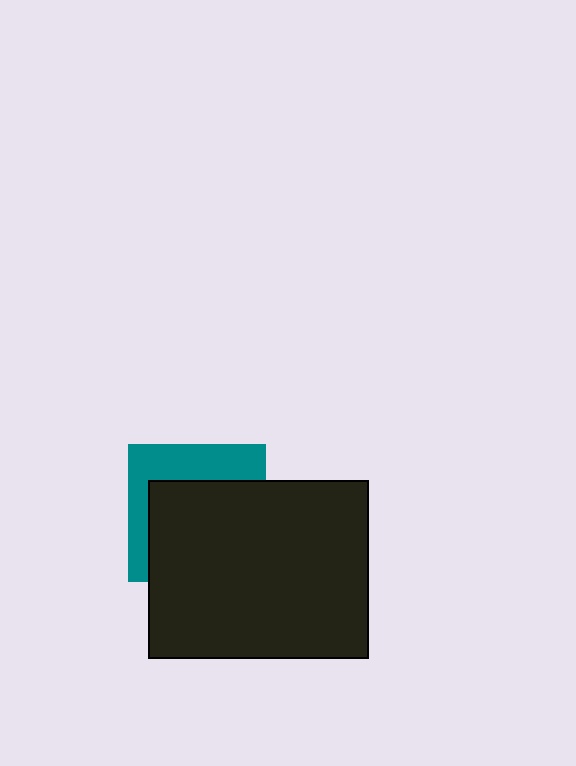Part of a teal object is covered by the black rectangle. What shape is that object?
It is a square.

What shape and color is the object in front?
The object in front is a black rectangle.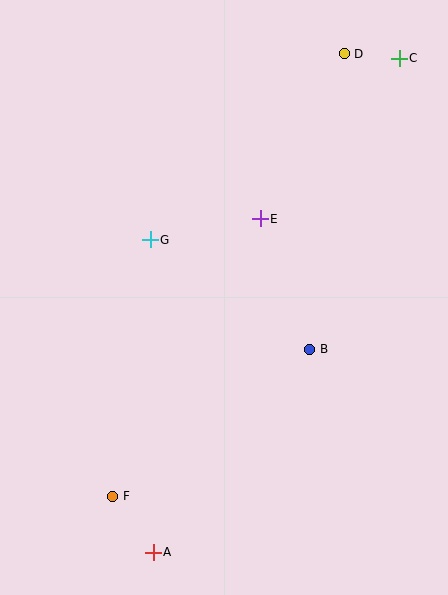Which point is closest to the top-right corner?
Point C is closest to the top-right corner.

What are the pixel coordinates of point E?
Point E is at (260, 219).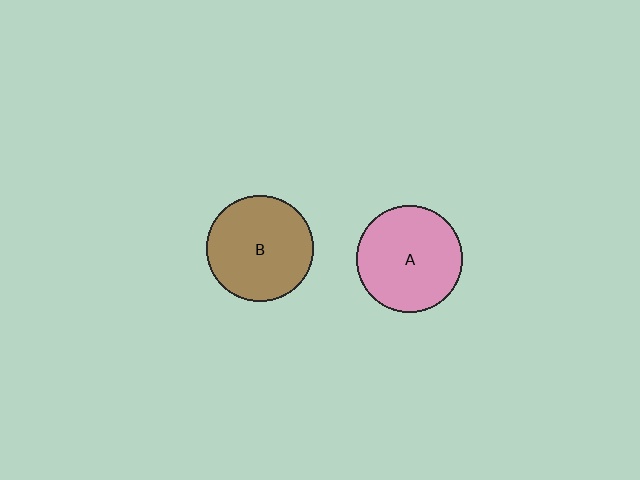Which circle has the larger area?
Circle A (pink).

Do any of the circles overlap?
No, none of the circles overlap.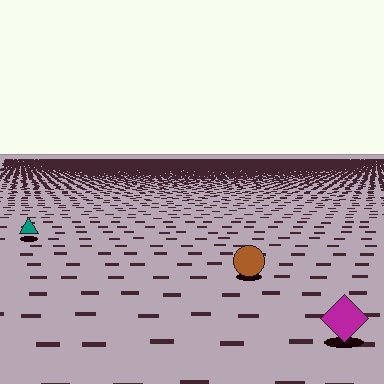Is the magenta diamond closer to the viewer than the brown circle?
Yes. The magenta diamond is closer — you can tell from the texture gradient: the ground texture is coarser near it.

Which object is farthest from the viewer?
The teal triangle is farthest from the viewer. It appears smaller and the ground texture around it is denser.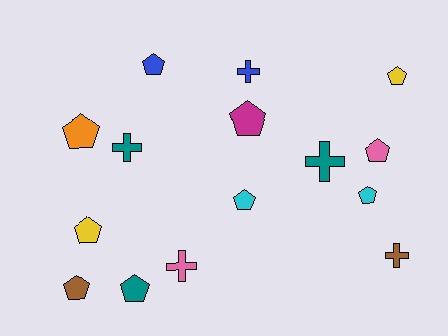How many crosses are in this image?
There are 5 crosses.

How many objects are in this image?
There are 15 objects.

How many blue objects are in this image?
There are 2 blue objects.